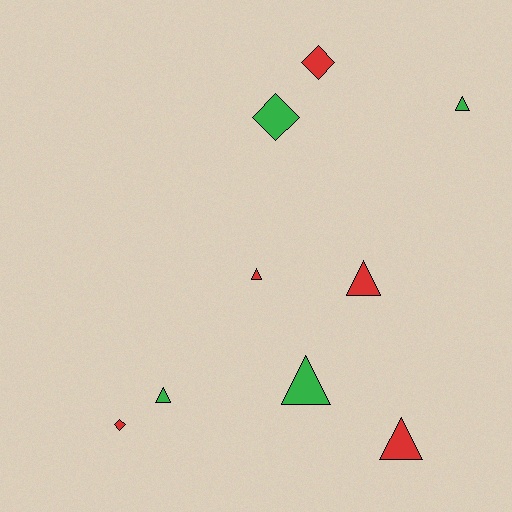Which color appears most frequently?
Red, with 5 objects.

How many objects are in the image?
There are 9 objects.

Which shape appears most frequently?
Triangle, with 6 objects.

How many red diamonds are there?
There are 2 red diamonds.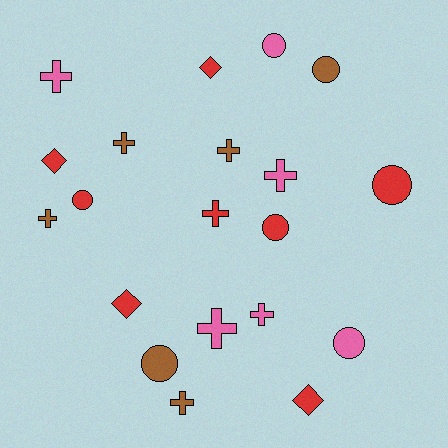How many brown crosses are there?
There are 4 brown crosses.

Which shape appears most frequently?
Cross, with 9 objects.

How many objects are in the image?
There are 20 objects.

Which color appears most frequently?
Red, with 8 objects.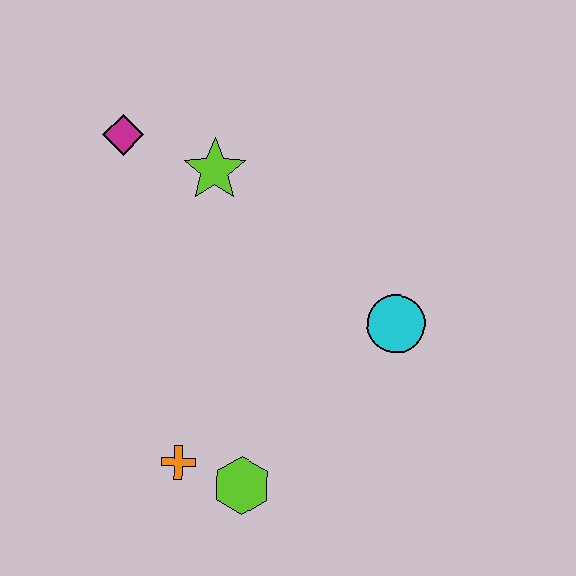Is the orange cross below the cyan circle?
Yes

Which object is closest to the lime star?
The magenta diamond is closest to the lime star.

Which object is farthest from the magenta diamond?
The lime hexagon is farthest from the magenta diamond.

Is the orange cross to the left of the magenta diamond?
No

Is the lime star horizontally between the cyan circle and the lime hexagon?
No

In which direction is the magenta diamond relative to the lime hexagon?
The magenta diamond is above the lime hexagon.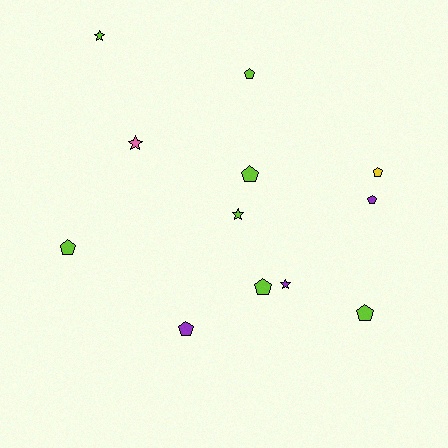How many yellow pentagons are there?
There is 1 yellow pentagon.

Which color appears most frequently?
Lime, with 7 objects.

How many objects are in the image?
There are 12 objects.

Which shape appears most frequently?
Pentagon, with 8 objects.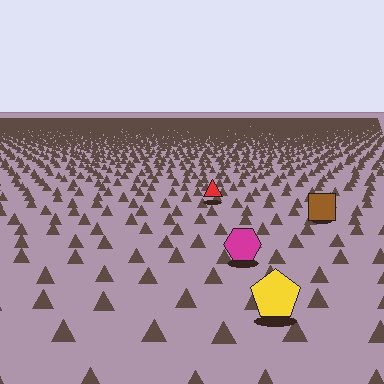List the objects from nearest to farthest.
From nearest to farthest: the yellow pentagon, the magenta hexagon, the brown square, the red triangle.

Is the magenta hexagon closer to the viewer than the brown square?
Yes. The magenta hexagon is closer — you can tell from the texture gradient: the ground texture is coarser near it.